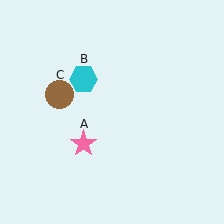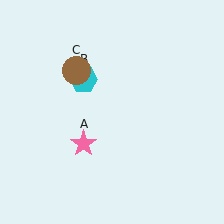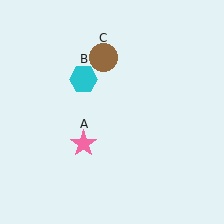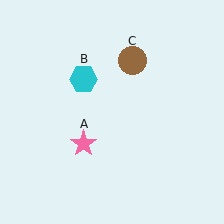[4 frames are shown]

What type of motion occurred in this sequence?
The brown circle (object C) rotated clockwise around the center of the scene.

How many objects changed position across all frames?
1 object changed position: brown circle (object C).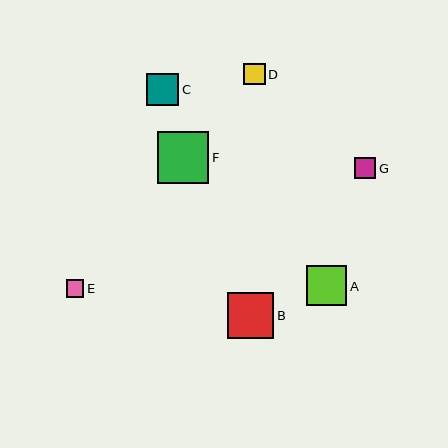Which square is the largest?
Square F is the largest with a size of approximately 51 pixels.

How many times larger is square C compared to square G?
Square C is approximately 1.5 times the size of square G.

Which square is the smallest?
Square E is the smallest with a size of approximately 18 pixels.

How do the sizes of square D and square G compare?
Square D and square G are approximately the same size.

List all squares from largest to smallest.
From largest to smallest: F, B, A, C, D, G, E.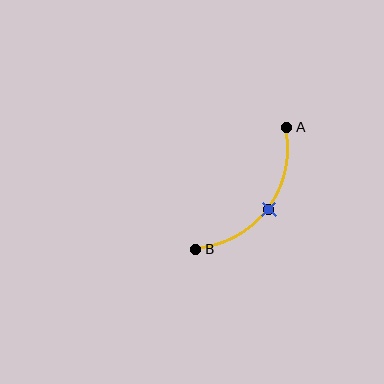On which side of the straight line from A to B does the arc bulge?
The arc bulges below and to the right of the straight line connecting A and B.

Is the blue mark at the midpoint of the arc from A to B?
Yes. The blue mark lies on the arc at equal arc-length from both A and B — it is the arc midpoint.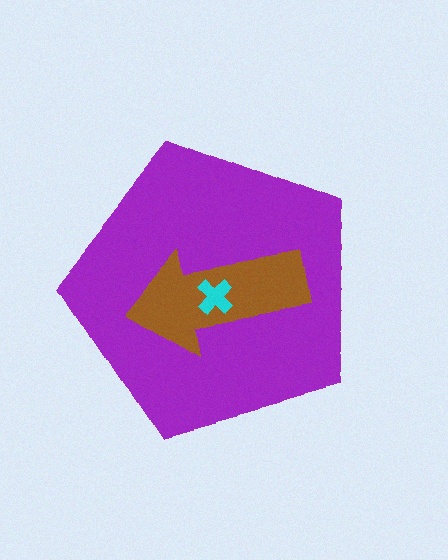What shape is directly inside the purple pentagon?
The brown arrow.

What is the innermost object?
The cyan cross.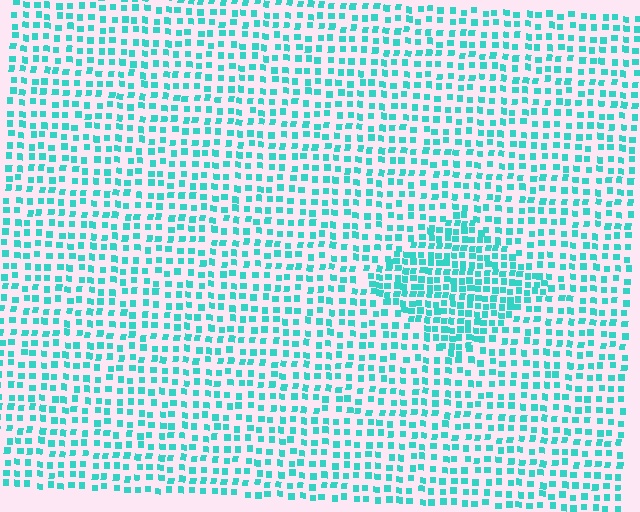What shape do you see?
I see a diamond.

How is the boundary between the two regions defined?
The boundary is defined by a change in element density (approximately 1.8x ratio). All elements are the same color, size, and shape.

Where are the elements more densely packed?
The elements are more densely packed inside the diamond boundary.